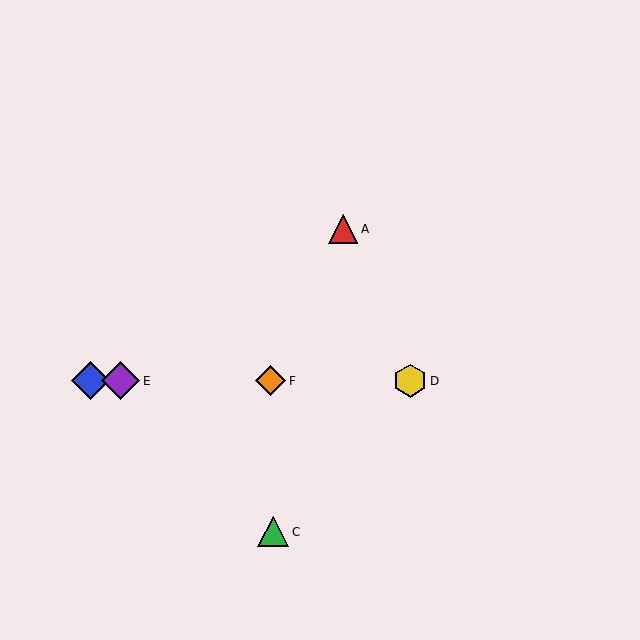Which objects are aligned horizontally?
Objects B, D, E, F are aligned horizontally.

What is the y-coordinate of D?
Object D is at y≈381.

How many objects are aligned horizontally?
4 objects (B, D, E, F) are aligned horizontally.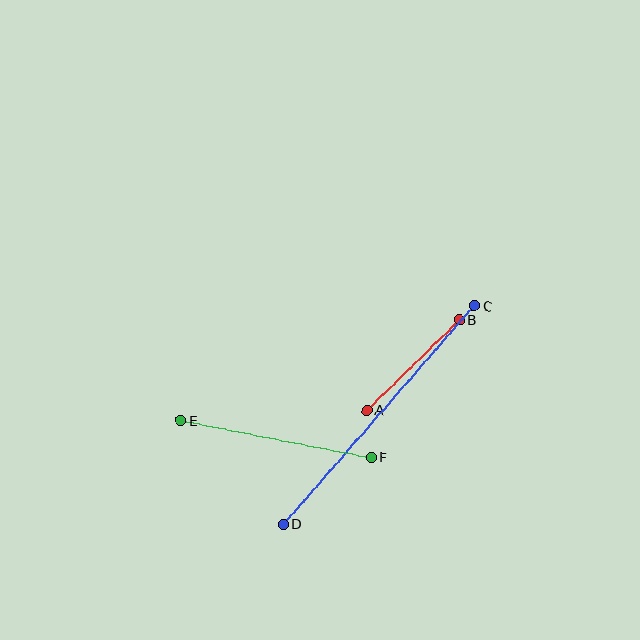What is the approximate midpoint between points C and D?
The midpoint is at approximately (379, 415) pixels.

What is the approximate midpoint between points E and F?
The midpoint is at approximately (276, 439) pixels.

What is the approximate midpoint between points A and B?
The midpoint is at approximately (413, 365) pixels.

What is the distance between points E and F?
The distance is approximately 194 pixels.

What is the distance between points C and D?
The distance is approximately 290 pixels.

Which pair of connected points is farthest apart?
Points C and D are farthest apart.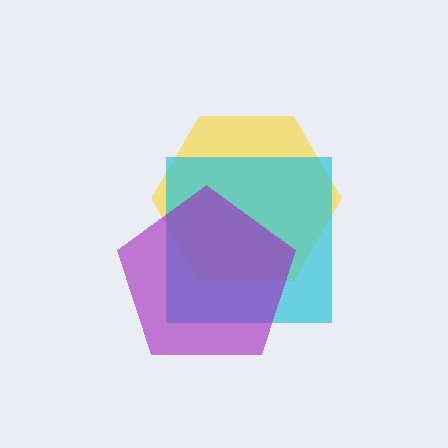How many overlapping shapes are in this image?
There are 3 overlapping shapes in the image.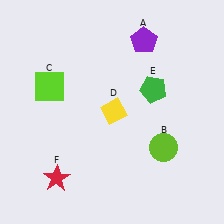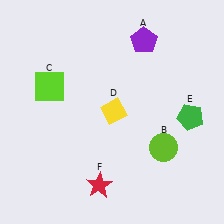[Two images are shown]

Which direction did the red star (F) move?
The red star (F) moved right.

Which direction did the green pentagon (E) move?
The green pentagon (E) moved right.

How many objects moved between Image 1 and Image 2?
2 objects moved between the two images.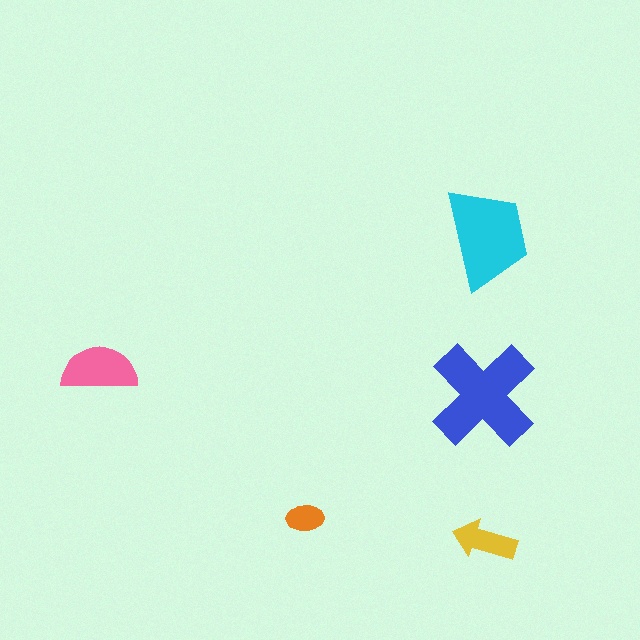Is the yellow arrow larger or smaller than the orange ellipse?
Larger.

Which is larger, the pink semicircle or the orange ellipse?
The pink semicircle.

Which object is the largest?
The blue cross.